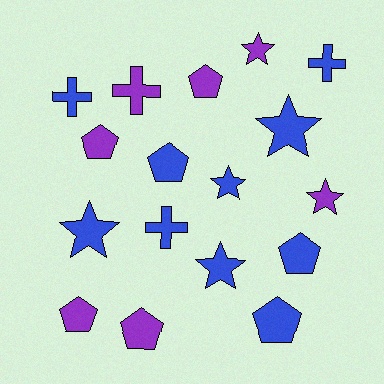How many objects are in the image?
There are 17 objects.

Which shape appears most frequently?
Pentagon, with 7 objects.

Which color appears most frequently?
Blue, with 10 objects.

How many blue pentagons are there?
There are 3 blue pentagons.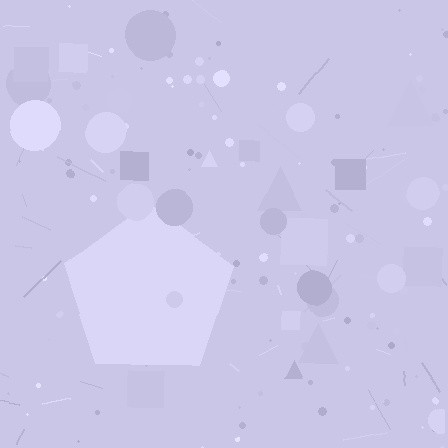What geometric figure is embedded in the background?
A pentagon is embedded in the background.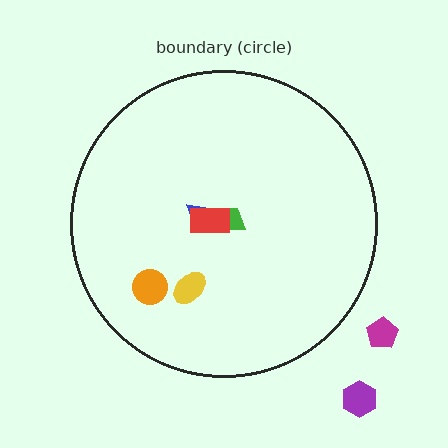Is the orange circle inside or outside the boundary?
Inside.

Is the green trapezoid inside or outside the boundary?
Inside.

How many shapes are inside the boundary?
5 inside, 2 outside.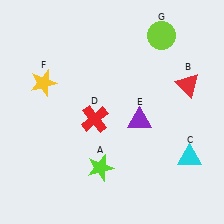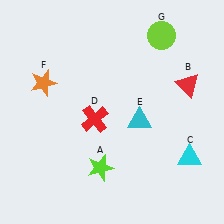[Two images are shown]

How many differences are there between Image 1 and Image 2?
There are 2 differences between the two images.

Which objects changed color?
E changed from purple to cyan. F changed from yellow to orange.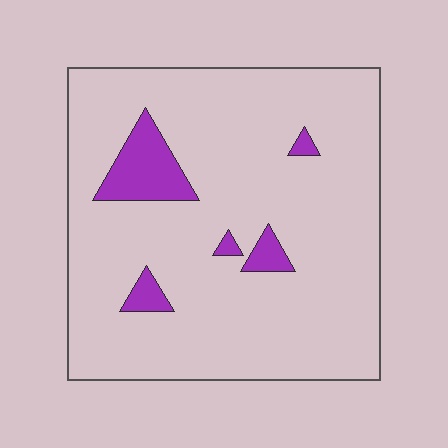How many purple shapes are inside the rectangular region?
5.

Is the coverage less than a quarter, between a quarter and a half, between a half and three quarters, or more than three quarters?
Less than a quarter.